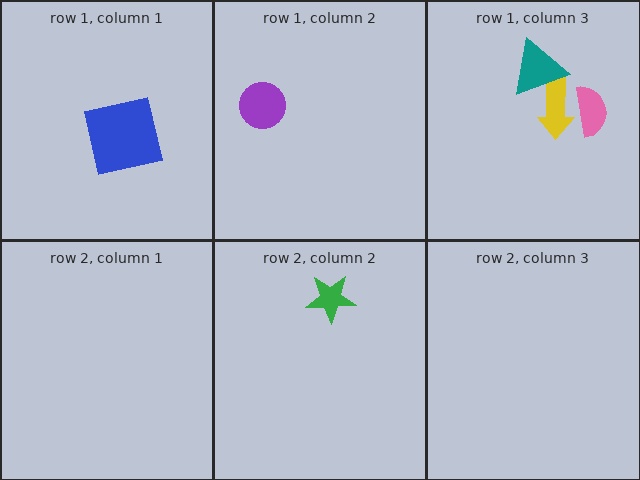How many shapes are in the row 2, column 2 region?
1.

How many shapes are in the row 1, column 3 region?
3.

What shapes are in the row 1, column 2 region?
The purple circle.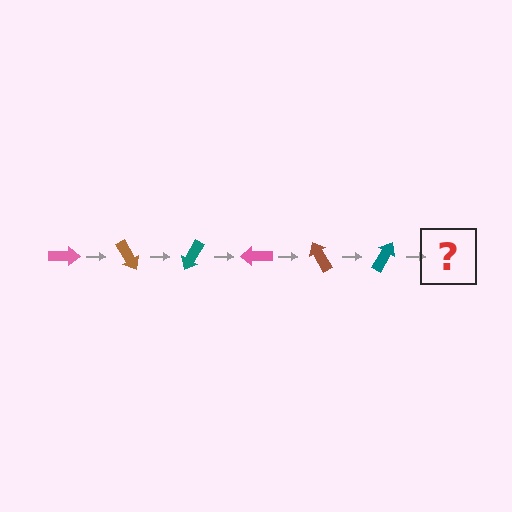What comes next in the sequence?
The next element should be a pink arrow, rotated 360 degrees from the start.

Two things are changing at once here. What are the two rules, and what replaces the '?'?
The two rules are that it rotates 60 degrees each step and the color cycles through pink, brown, and teal. The '?' should be a pink arrow, rotated 360 degrees from the start.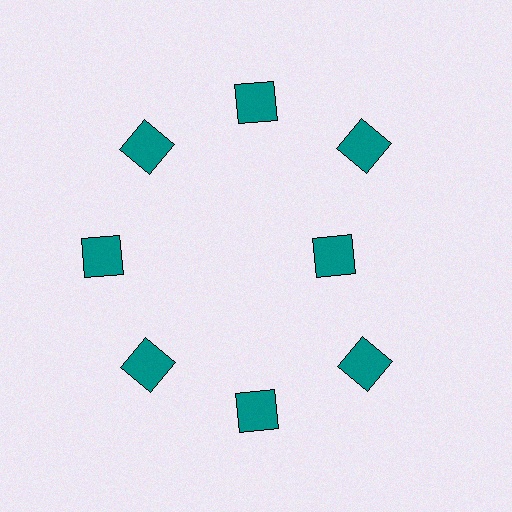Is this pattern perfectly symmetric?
No. The 8 teal squares are arranged in a ring, but one element near the 3 o'clock position is pulled inward toward the center, breaking the 8-fold rotational symmetry.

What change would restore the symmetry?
The symmetry would be restored by moving it outward, back onto the ring so that all 8 squares sit at equal angles and equal distance from the center.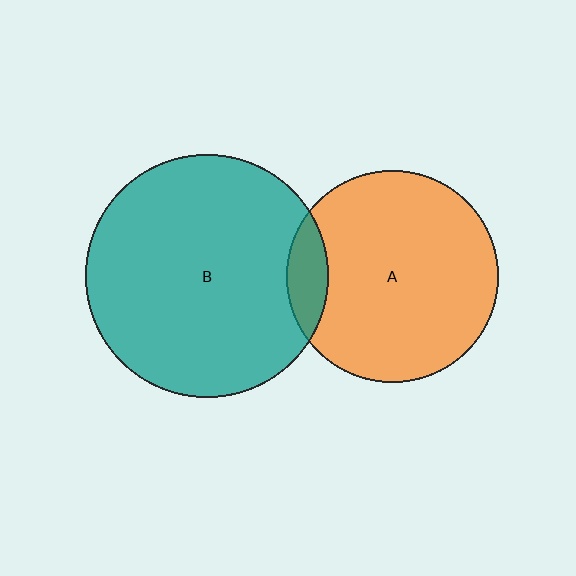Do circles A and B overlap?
Yes.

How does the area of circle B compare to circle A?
Approximately 1.3 times.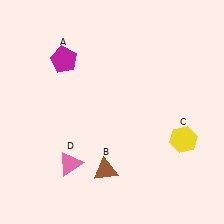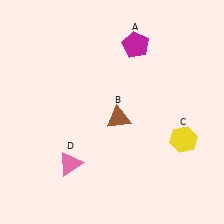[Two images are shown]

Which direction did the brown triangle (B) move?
The brown triangle (B) moved up.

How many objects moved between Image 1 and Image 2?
2 objects moved between the two images.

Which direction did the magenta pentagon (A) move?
The magenta pentagon (A) moved right.